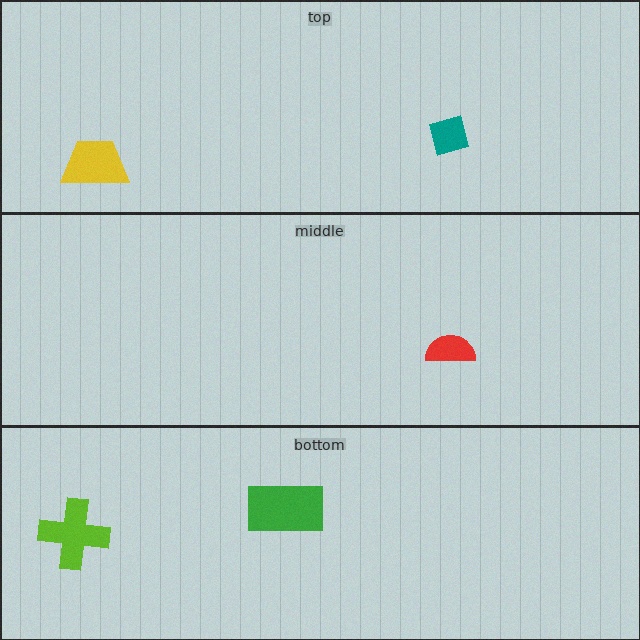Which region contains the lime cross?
The bottom region.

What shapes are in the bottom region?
The green rectangle, the lime cross.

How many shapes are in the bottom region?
2.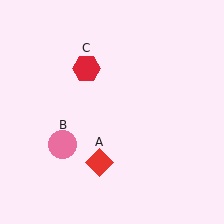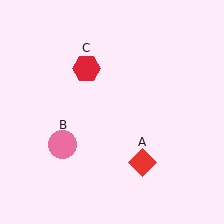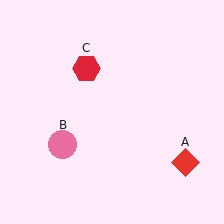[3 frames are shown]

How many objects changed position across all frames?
1 object changed position: red diamond (object A).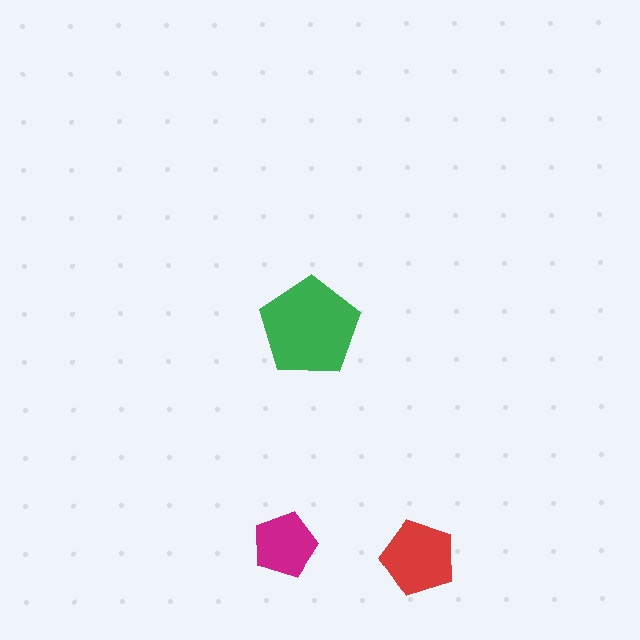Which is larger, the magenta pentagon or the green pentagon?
The green one.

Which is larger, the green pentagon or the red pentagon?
The green one.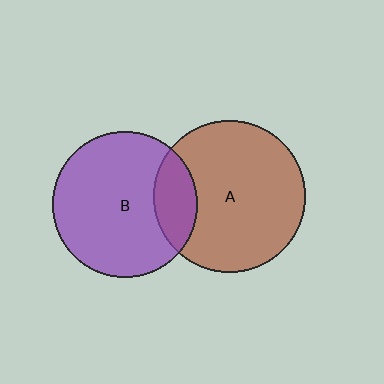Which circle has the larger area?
Circle A (brown).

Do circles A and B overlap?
Yes.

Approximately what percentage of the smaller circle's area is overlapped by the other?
Approximately 20%.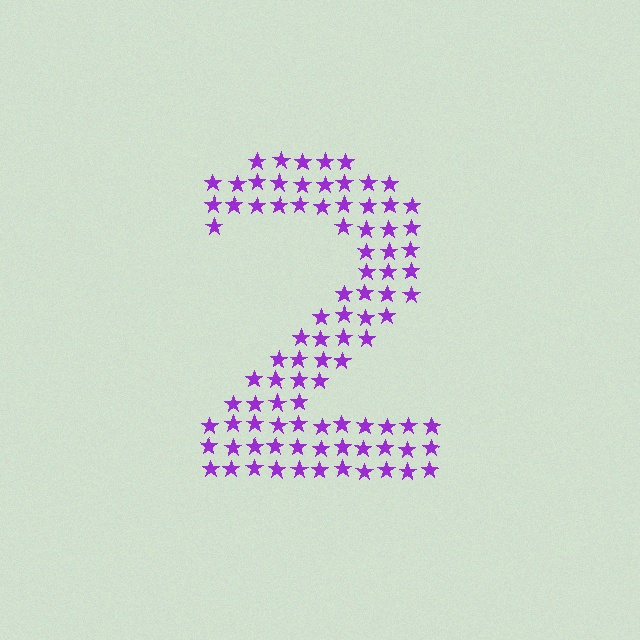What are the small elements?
The small elements are stars.